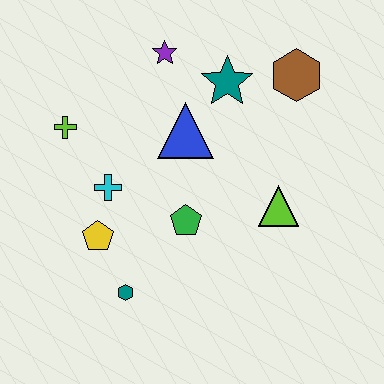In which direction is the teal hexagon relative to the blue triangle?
The teal hexagon is below the blue triangle.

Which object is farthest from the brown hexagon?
The teal hexagon is farthest from the brown hexagon.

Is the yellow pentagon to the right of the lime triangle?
No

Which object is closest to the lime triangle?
The green pentagon is closest to the lime triangle.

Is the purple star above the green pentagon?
Yes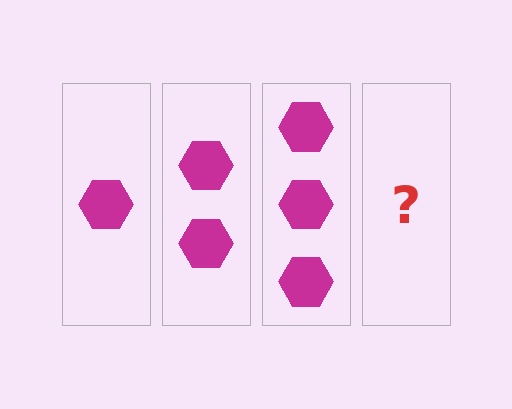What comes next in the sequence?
The next element should be 4 hexagons.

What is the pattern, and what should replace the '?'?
The pattern is that each step adds one more hexagon. The '?' should be 4 hexagons.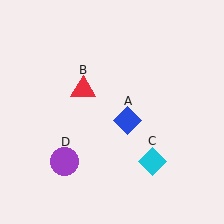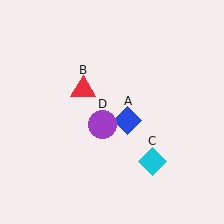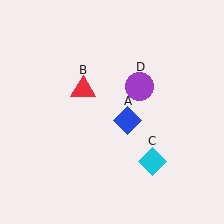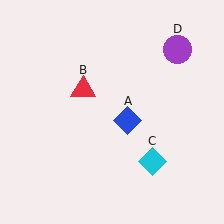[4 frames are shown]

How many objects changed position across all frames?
1 object changed position: purple circle (object D).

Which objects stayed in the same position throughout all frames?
Blue diamond (object A) and red triangle (object B) and cyan diamond (object C) remained stationary.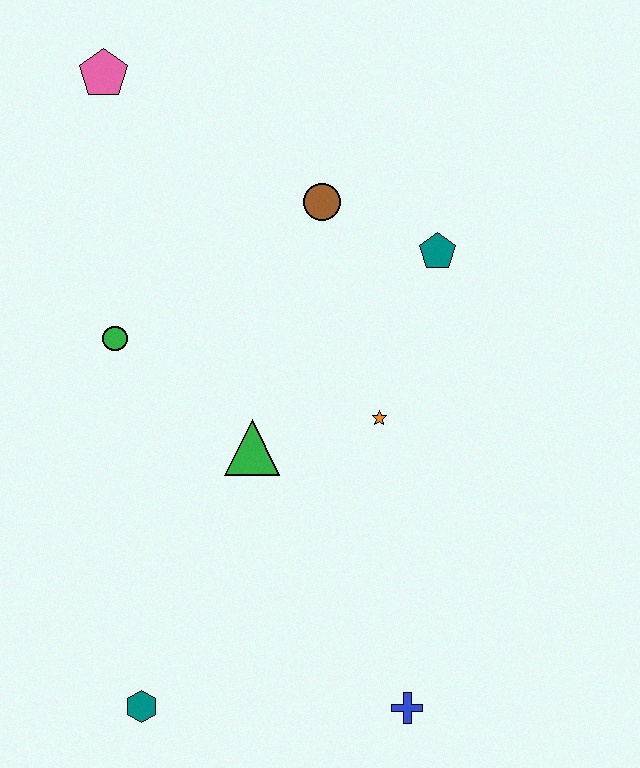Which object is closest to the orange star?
The green triangle is closest to the orange star.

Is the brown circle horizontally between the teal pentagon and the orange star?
No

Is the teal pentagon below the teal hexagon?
No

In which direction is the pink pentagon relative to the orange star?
The pink pentagon is above the orange star.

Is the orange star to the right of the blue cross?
No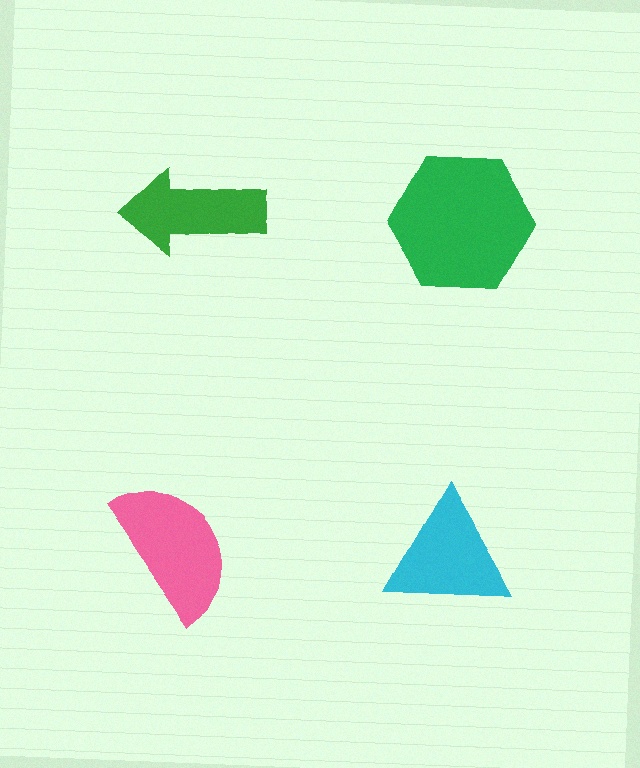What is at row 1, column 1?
A green arrow.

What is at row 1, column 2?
A green hexagon.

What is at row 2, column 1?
A pink semicircle.